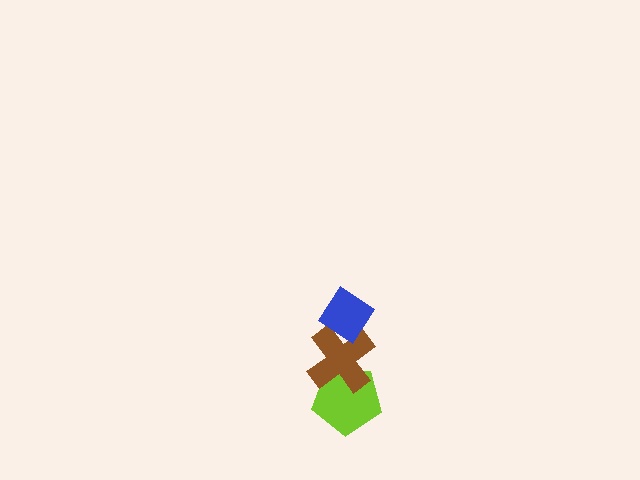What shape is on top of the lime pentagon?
The brown cross is on top of the lime pentagon.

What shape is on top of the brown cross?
The blue diamond is on top of the brown cross.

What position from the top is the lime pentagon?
The lime pentagon is 3rd from the top.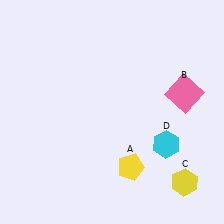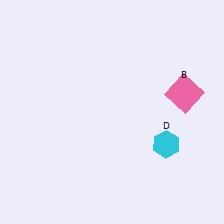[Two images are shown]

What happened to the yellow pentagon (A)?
The yellow pentagon (A) was removed in Image 2. It was in the bottom-right area of Image 1.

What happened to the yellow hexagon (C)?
The yellow hexagon (C) was removed in Image 2. It was in the bottom-right area of Image 1.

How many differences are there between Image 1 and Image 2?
There are 2 differences between the two images.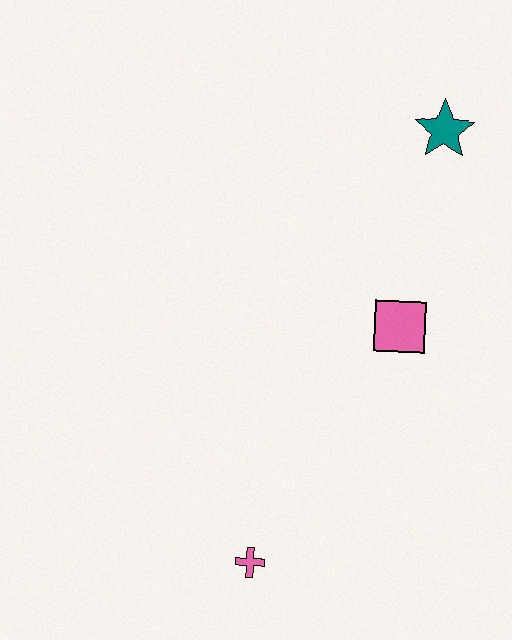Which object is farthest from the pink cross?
The teal star is farthest from the pink cross.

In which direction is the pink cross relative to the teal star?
The pink cross is below the teal star.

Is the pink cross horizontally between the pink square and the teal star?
No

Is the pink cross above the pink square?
No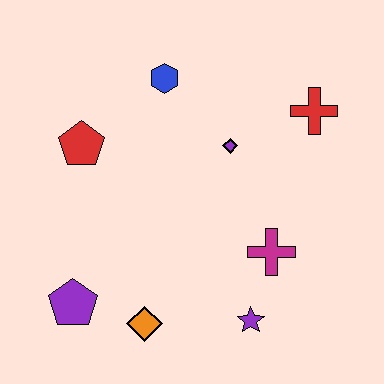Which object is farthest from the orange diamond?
The red cross is farthest from the orange diamond.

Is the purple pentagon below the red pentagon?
Yes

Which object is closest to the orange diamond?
The purple pentagon is closest to the orange diamond.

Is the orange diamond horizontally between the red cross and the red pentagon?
Yes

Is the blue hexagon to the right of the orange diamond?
Yes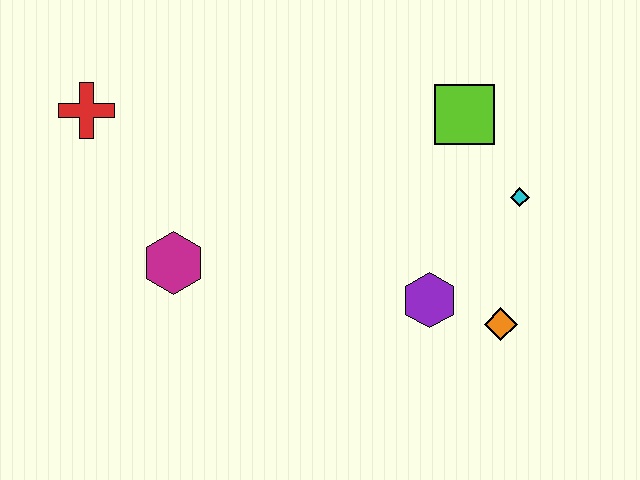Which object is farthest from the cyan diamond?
The red cross is farthest from the cyan diamond.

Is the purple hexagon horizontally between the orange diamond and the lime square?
No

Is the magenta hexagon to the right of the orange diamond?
No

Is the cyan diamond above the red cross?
No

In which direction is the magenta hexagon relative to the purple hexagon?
The magenta hexagon is to the left of the purple hexagon.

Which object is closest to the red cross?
The magenta hexagon is closest to the red cross.